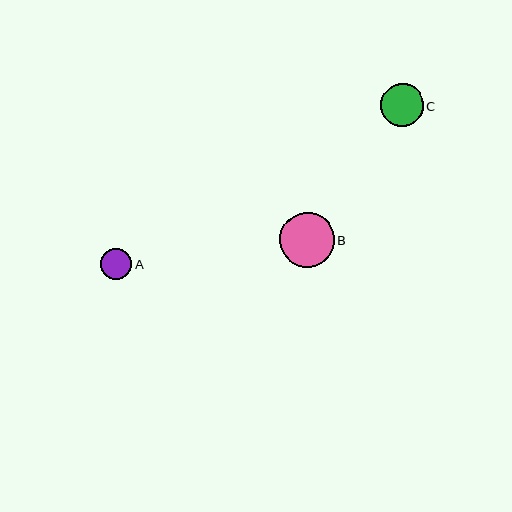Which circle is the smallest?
Circle A is the smallest with a size of approximately 31 pixels.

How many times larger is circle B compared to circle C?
Circle B is approximately 1.3 times the size of circle C.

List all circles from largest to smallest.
From largest to smallest: B, C, A.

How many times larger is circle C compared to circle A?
Circle C is approximately 1.4 times the size of circle A.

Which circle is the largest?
Circle B is the largest with a size of approximately 55 pixels.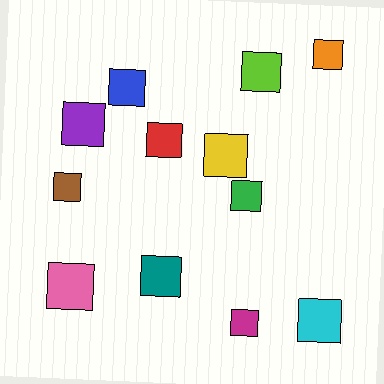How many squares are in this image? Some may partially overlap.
There are 12 squares.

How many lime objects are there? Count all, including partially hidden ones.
There is 1 lime object.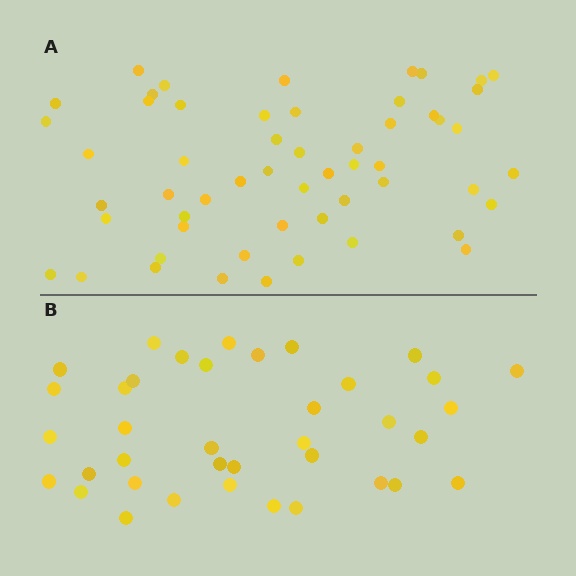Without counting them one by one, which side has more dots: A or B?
Region A (the top region) has more dots.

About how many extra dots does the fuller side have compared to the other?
Region A has approximately 15 more dots than region B.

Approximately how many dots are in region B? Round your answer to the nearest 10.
About 40 dots. (The exact count is 38, which rounds to 40.)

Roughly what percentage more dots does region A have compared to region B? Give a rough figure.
About 45% more.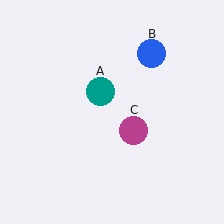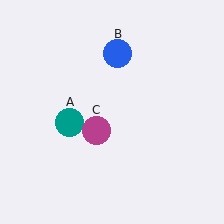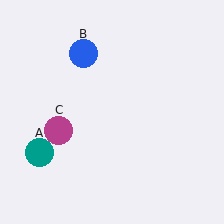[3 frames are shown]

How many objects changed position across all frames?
3 objects changed position: teal circle (object A), blue circle (object B), magenta circle (object C).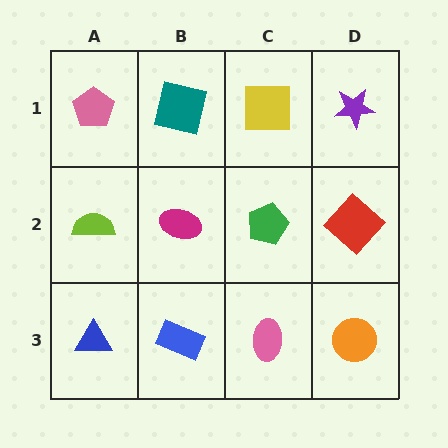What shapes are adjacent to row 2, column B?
A teal square (row 1, column B), a blue rectangle (row 3, column B), a lime semicircle (row 2, column A), a green pentagon (row 2, column C).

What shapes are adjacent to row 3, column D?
A red diamond (row 2, column D), a pink ellipse (row 3, column C).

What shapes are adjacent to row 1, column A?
A lime semicircle (row 2, column A), a teal square (row 1, column B).